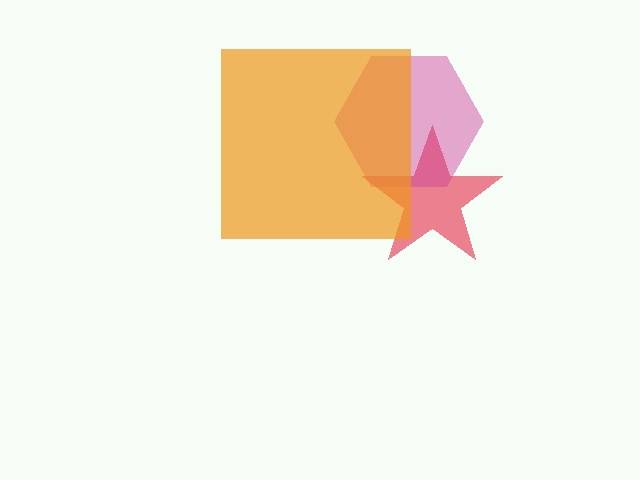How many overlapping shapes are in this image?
There are 3 overlapping shapes in the image.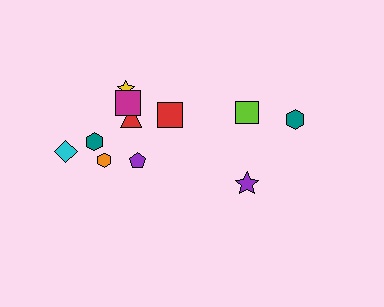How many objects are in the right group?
There are 3 objects.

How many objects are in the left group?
There are 8 objects.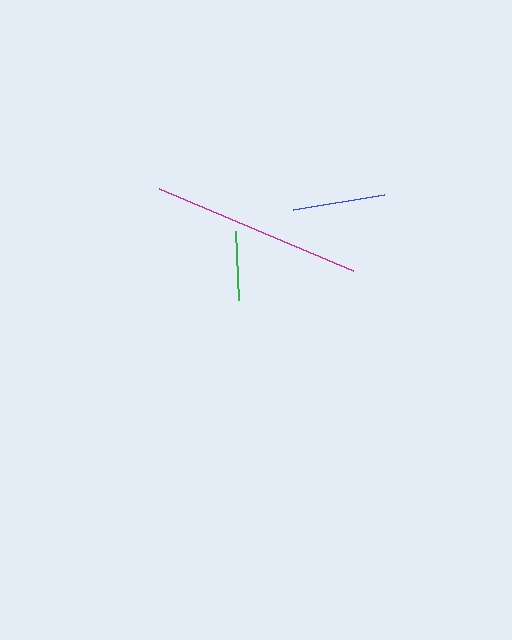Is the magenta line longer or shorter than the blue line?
The magenta line is longer than the blue line.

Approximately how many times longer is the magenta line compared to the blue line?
The magenta line is approximately 2.3 times the length of the blue line.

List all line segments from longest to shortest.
From longest to shortest: magenta, blue, green.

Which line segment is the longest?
The magenta line is the longest at approximately 211 pixels.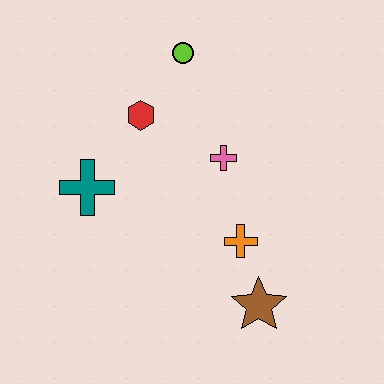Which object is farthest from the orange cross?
The lime circle is farthest from the orange cross.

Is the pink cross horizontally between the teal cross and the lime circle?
No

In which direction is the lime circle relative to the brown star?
The lime circle is above the brown star.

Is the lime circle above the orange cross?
Yes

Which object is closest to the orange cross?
The brown star is closest to the orange cross.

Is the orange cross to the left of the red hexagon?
No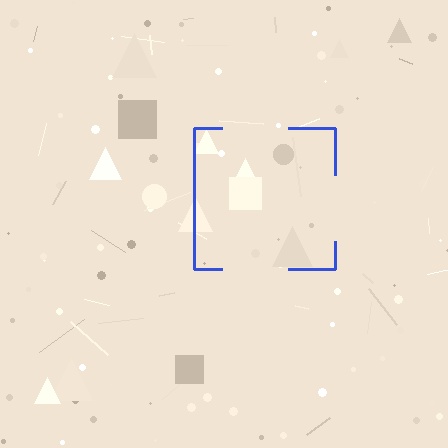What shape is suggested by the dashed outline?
The dashed outline suggests a square.